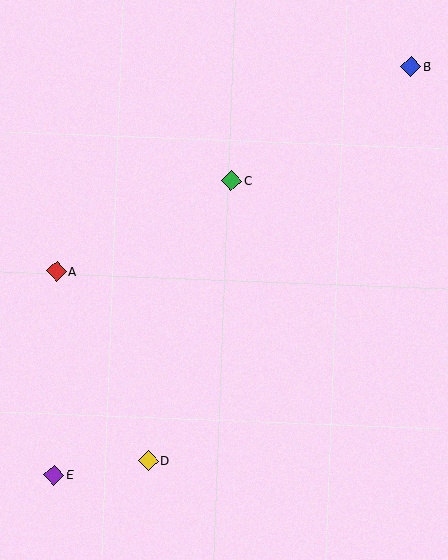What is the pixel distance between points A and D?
The distance between A and D is 210 pixels.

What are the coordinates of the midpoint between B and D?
The midpoint between B and D is at (280, 263).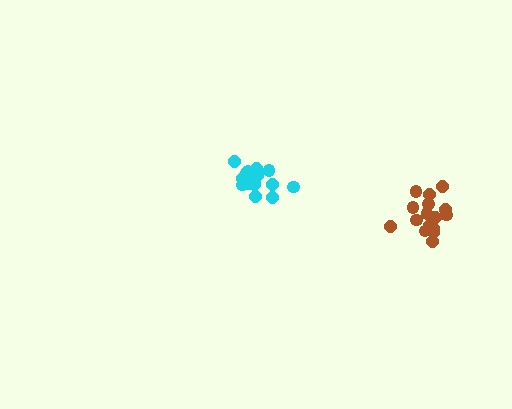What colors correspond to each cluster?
The clusters are colored: brown, cyan.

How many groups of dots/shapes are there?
There are 2 groups.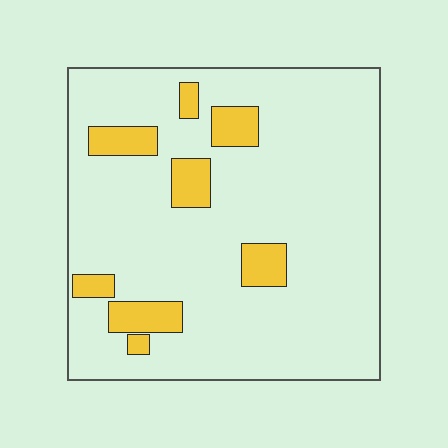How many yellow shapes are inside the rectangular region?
8.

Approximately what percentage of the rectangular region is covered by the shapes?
Approximately 15%.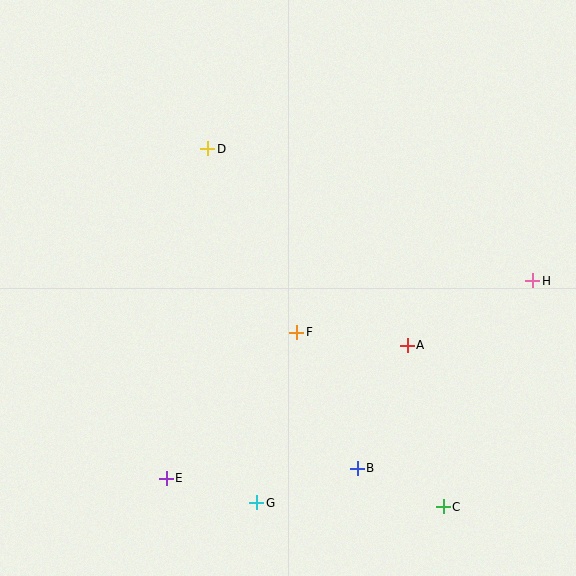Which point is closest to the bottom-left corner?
Point E is closest to the bottom-left corner.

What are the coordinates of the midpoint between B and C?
The midpoint between B and C is at (400, 487).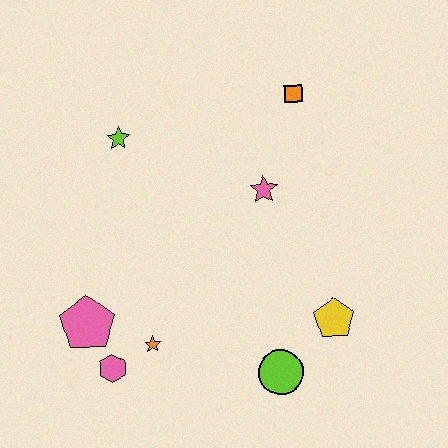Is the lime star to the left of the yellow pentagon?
Yes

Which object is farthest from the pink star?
The pink hexagon is farthest from the pink star.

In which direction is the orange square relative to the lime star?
The orange square is to the right of the lime star.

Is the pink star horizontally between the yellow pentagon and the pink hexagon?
Yes